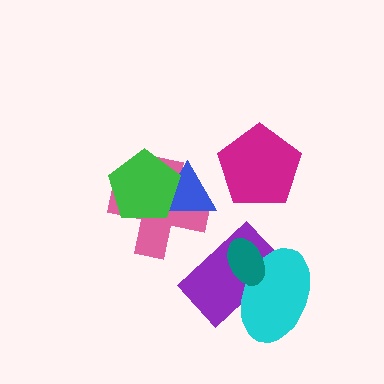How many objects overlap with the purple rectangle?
2 objects overlap with the purple rectangle.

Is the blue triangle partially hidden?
Yes, it is partially covered by another shape.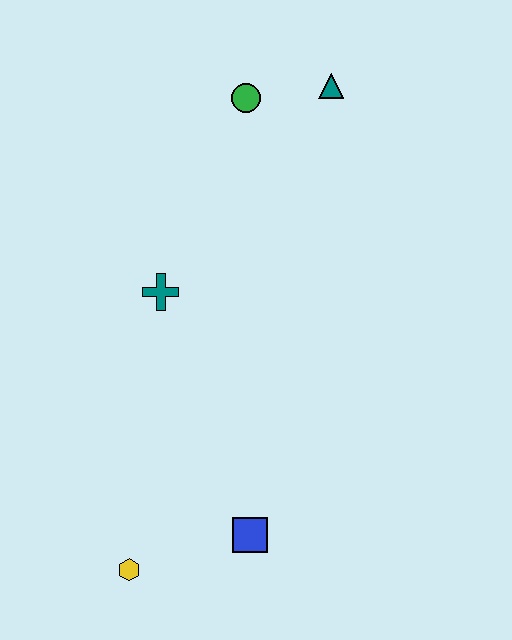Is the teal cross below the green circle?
Yes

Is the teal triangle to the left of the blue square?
No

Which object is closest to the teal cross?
The green circle is closest to the teal cross.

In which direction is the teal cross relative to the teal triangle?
The teal cross is below the teal triangle.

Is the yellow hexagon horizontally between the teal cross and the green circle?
No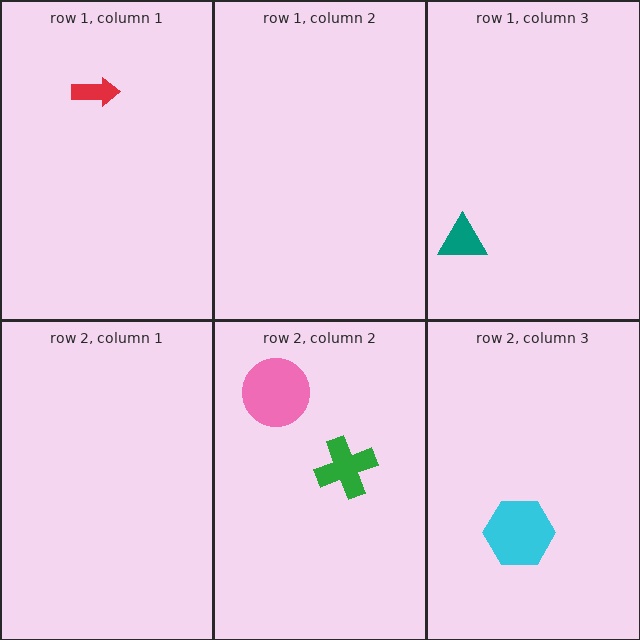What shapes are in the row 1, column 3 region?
The teal triangle.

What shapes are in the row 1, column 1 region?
The red arrow.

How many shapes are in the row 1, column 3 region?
1.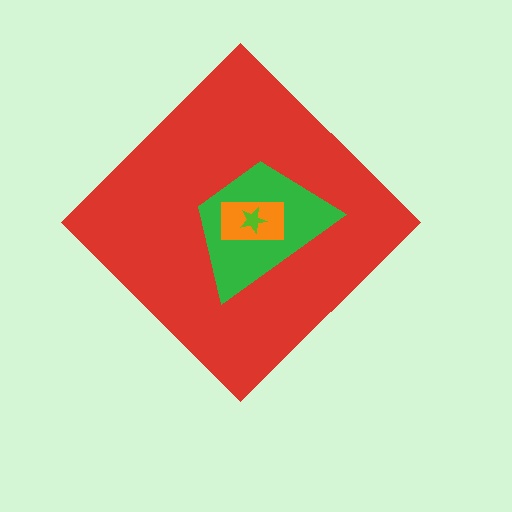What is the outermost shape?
The red diamond.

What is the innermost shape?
The lime star.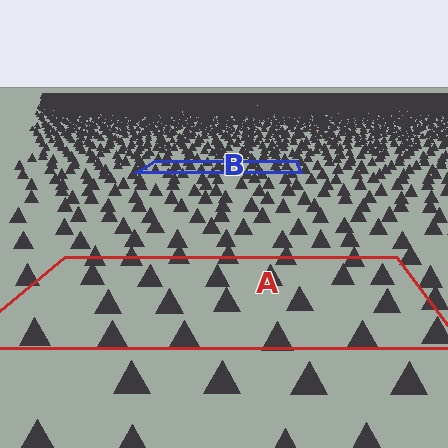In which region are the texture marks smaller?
The texture marks are smaller in region B, because it is farther away.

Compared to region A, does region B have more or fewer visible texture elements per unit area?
Region B has more texture elements per unit area — they are packed more densely because it is farther away.